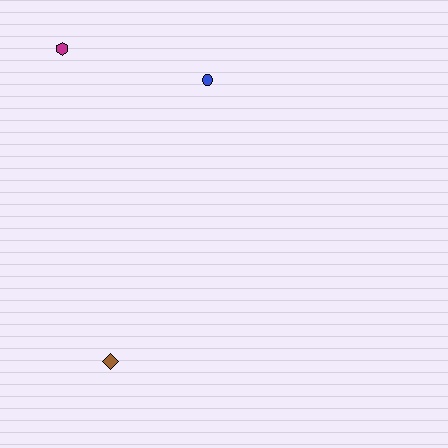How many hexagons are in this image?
There is 1 hexagon.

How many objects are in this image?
There are 3 objects.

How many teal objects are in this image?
There are no teal objects.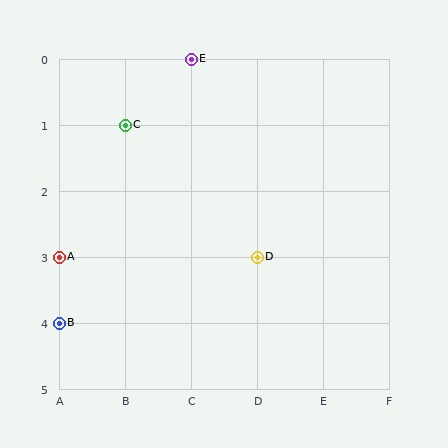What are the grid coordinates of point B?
Point B is at grid coordinates (A, 4).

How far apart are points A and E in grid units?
Points A and E are 2 columns and 3 rows apart (about 3.6 grid units diagonally).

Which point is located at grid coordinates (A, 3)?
Point A is at (A, 3).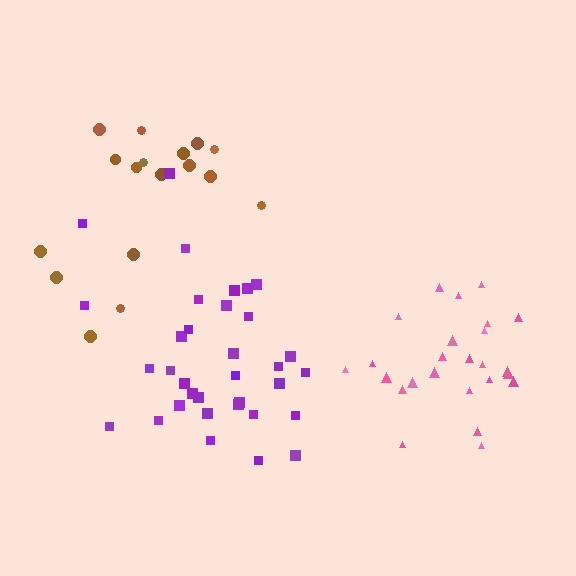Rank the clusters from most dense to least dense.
pink, purple, brown.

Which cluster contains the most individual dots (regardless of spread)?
Purple (34).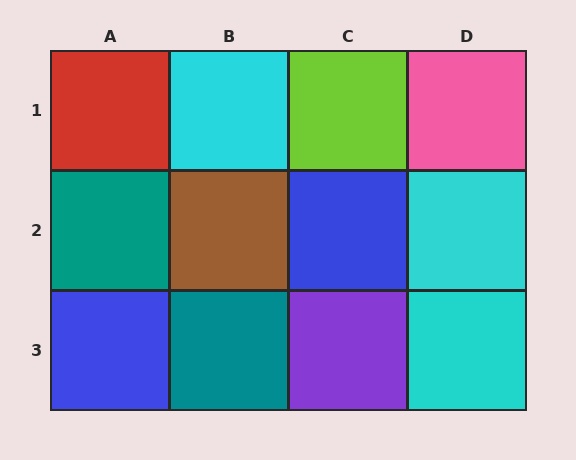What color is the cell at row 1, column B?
Cyan.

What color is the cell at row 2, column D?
Cyan.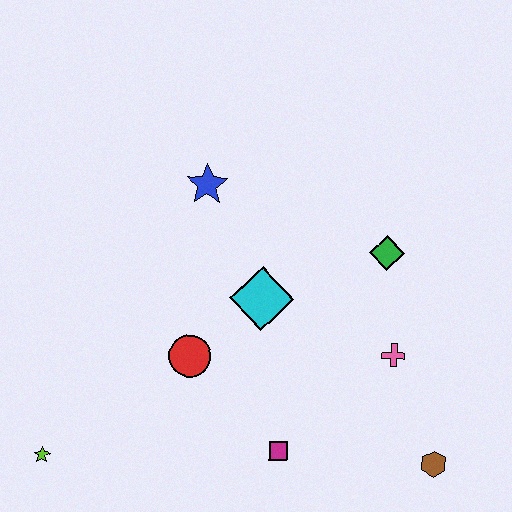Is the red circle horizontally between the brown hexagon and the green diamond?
No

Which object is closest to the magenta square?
The red circle is closest to the magenta square.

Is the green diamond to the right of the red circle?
Yes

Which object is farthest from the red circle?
The brown hexagon is farthest from the red circle.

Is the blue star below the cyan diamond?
No